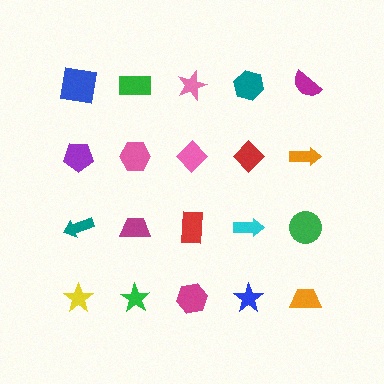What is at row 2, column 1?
A purple pentagon.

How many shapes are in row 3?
5 shapes.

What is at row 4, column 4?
A blue star.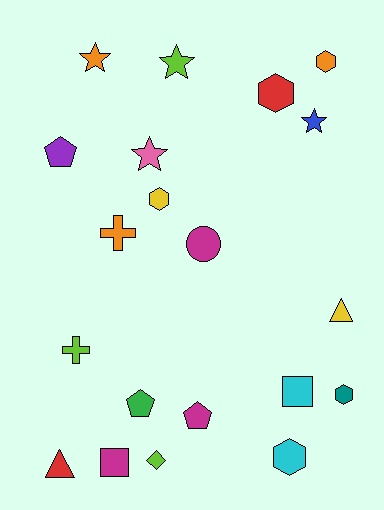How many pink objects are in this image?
There is 1 pink object.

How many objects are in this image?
There are 20 objects.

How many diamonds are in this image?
There is 1 diamond.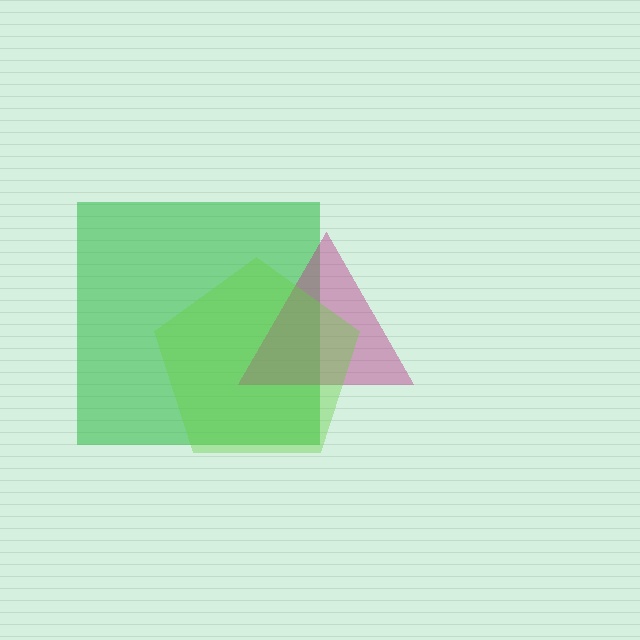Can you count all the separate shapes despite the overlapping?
Yes, there are 3 separate shapes.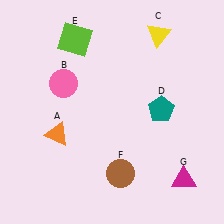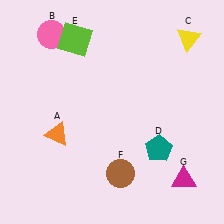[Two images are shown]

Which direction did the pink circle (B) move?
The pink circle (B) moved up.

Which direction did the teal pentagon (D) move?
The teal pentagon (D) moved down.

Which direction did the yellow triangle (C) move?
The yellow triangle (C) moved right.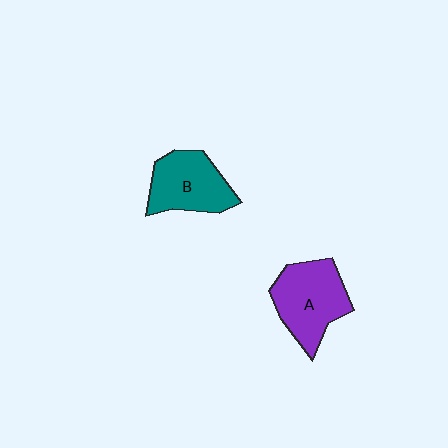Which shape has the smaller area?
Shape B (teal).